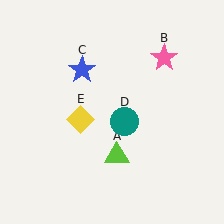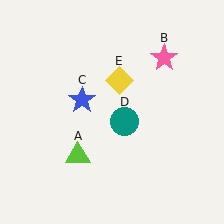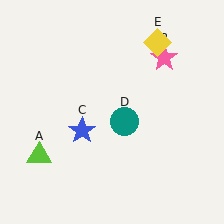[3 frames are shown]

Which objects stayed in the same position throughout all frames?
Pink star (object B) and teal circle (object D) remained stationary.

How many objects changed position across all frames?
3 objects changed position: lime triangle (object A), blue star (object C), yellow diamond (object E).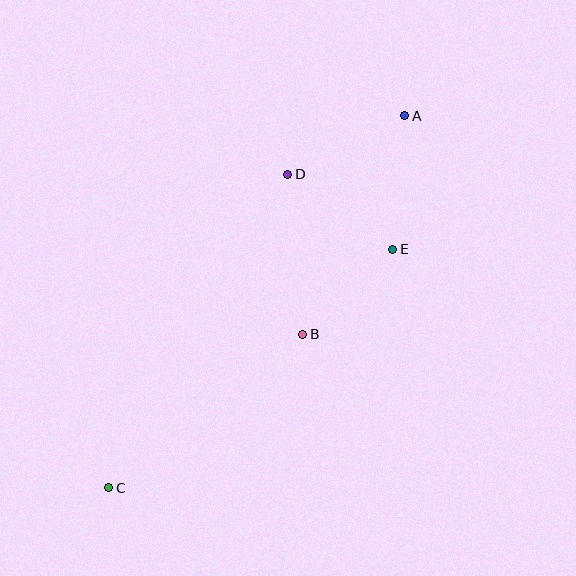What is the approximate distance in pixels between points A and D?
The distance between A and D is approximately 131 pixels.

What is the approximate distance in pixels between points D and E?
The distance between D and E is approximately 129 pixels.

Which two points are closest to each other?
Points B and E are closest to each other.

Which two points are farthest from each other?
Points A and C are farthest from each other.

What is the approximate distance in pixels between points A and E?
The distance between A and E is approximately 135 pixels.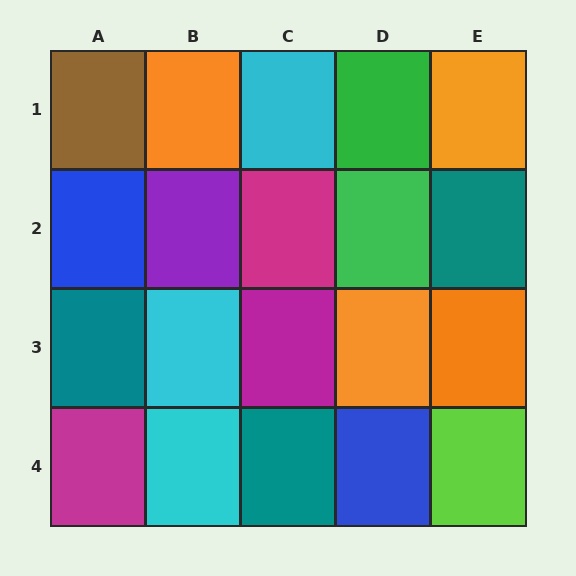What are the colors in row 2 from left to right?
Blue, purple, magenta, green, teal.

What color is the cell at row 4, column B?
Cyan.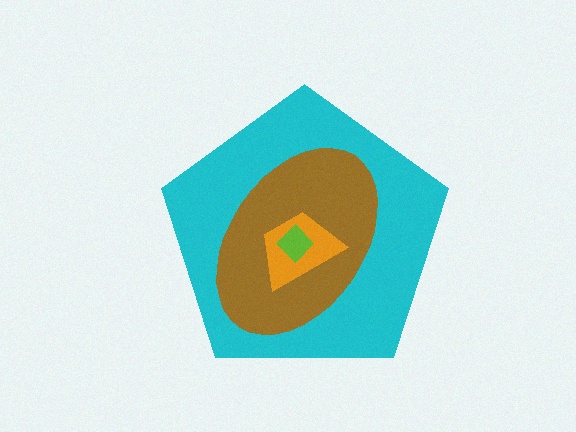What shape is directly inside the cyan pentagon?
The brown ellipse.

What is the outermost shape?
The cyan pentagon.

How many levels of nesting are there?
4.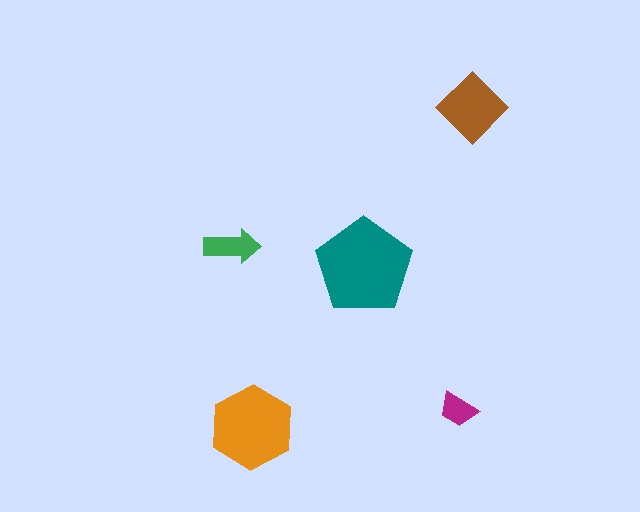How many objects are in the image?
There are 5 objects in the image.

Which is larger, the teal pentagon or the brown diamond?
The teal pentagon.